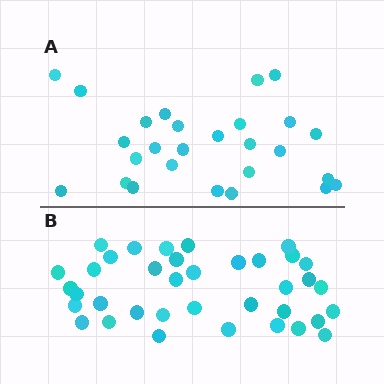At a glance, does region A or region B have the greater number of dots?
Region B (the bottom region) has more dots.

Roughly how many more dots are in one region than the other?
Region B has roughly 10 or so more dots than region A.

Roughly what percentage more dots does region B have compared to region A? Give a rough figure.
About 35% more.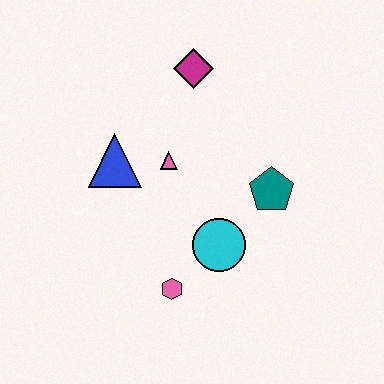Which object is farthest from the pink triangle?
The pink hexagon is farthest from the pink triangle.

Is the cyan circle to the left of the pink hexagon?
No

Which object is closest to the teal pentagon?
The cyan circle is closest to the teal pentagon.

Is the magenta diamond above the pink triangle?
Yes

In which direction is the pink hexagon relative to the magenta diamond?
The pink hexagon is below the magenta diamond.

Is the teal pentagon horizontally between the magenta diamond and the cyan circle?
No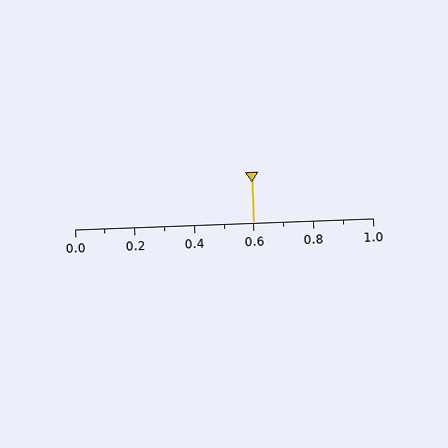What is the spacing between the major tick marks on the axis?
The major ticks are spaced 0.2 apart.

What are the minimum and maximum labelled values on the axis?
The axis runs from 0.0 to 1.0.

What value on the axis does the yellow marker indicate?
The marker indicates approximately 0.6.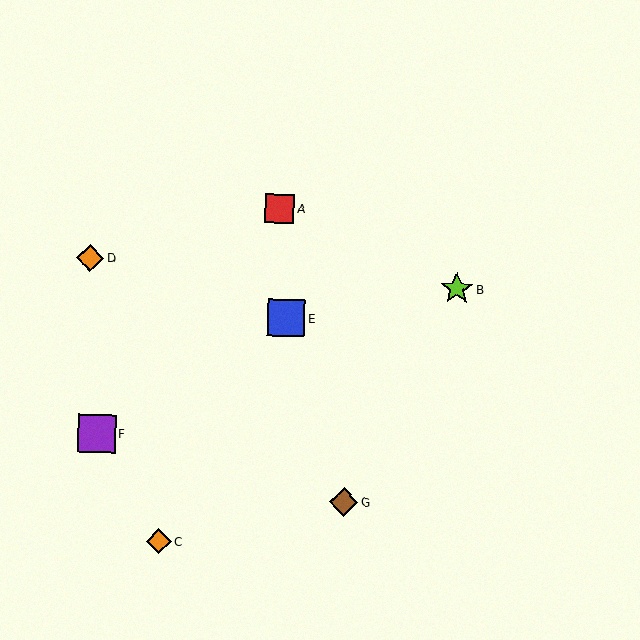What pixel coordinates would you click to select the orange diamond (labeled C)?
Click at (159, 541) to select the orange diamond C.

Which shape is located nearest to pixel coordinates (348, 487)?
The brown diamond (labeled G) at (344, 502) is nearest to that location.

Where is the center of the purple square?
The center of the purple square is at (97, 433).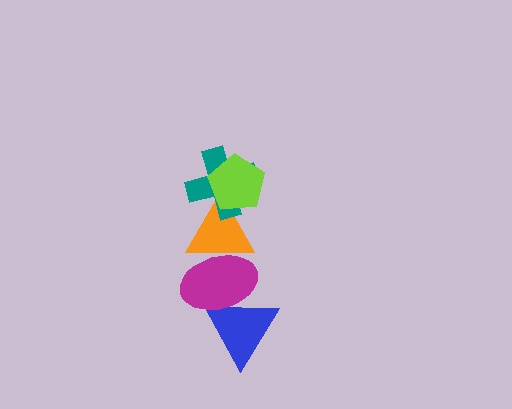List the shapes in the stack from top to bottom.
From top to bottom: the lime pentagon, the teal cross, the orange triangle, the magenta ellipse, the blue triangle.